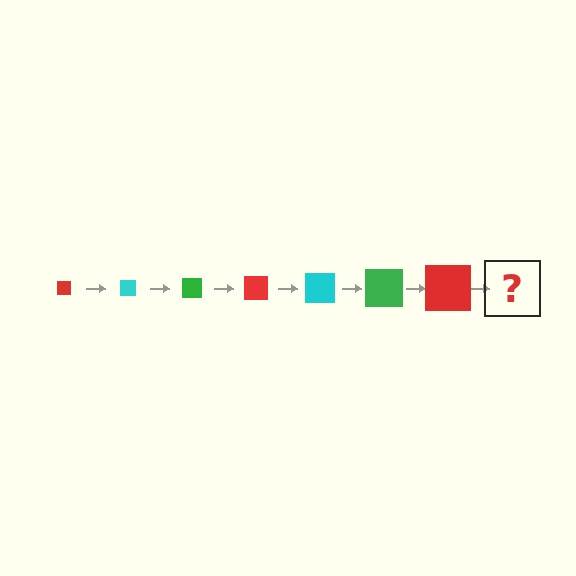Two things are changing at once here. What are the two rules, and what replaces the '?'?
The two rules are that the square grows larger each step and the color cycles through red, cyan, and green. The '?' should be a cyan square, larger than the previous one.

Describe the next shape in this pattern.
It should be a cyan square, larger than the previous one.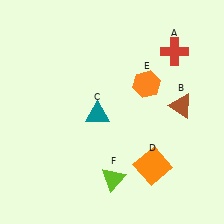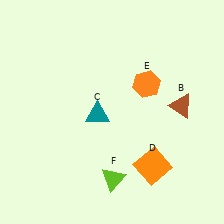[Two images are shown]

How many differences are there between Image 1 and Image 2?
There is 1 difference between the two images.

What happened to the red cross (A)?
The red cross (A) was removed in Image 2. It was in the top-right area of Image 1.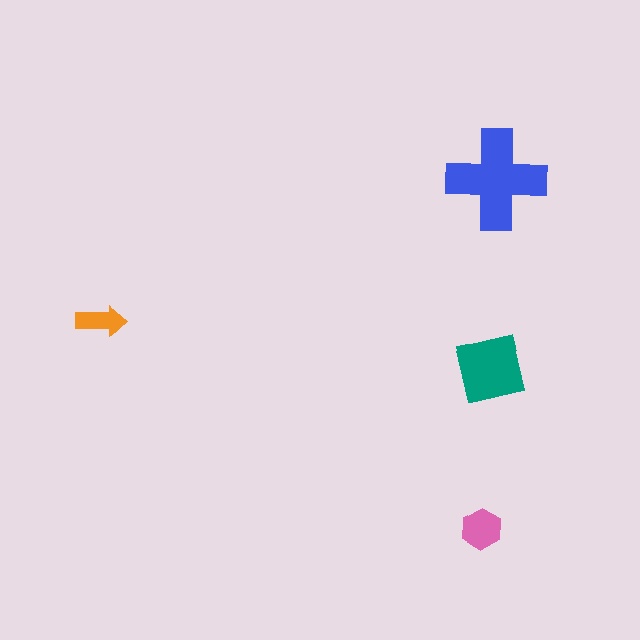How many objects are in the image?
There are 4 objects in the image.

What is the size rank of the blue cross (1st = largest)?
1st.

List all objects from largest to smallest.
The blue cross, the teal square, the pink hexagon, the orange arrow.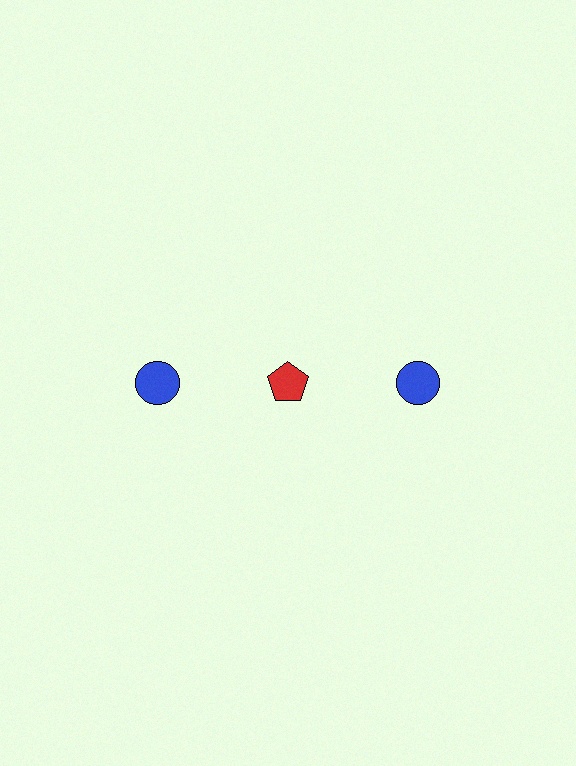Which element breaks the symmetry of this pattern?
The red pentagon in the top row, second from left column breaks the symmetry. All other shapes are blue circles.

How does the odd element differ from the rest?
It differs in both color (red instead of blue) and shape (pentagon instead of circle).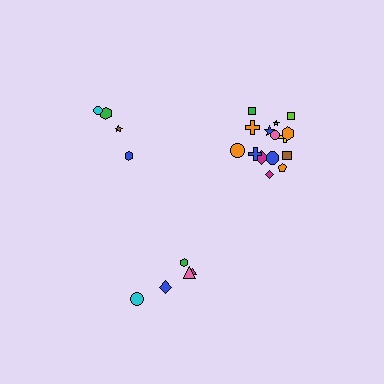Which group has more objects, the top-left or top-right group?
The top-right group.